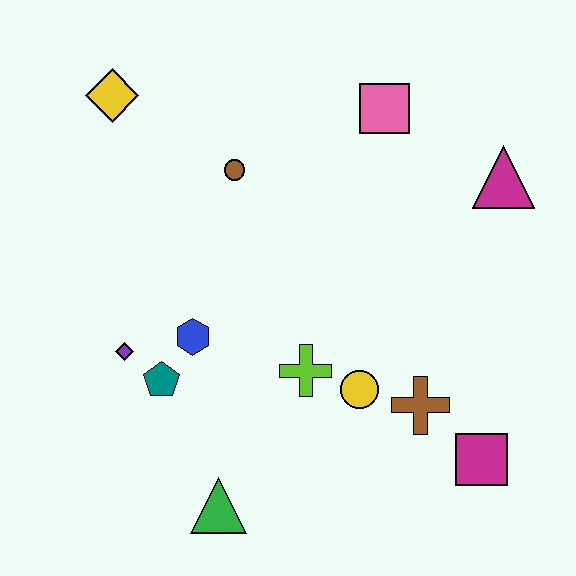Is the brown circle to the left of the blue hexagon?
No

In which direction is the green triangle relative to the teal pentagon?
The green triangle is below the teal pentagon.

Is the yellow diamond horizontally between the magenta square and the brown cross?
No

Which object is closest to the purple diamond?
The teal pentagon is closest to the purple diamond.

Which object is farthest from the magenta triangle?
The green triangle is farthest from the magenta triangle.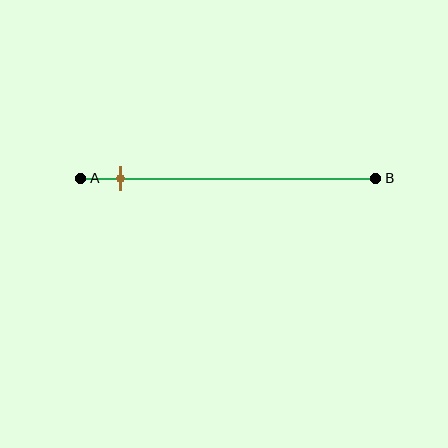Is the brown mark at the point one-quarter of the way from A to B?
No, the mark is at about 15% from A, not at the 25% one-quarter point.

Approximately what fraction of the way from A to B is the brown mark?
The brown mark is approximately 15% of the way from A to B.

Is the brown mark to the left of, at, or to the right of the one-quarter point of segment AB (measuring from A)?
The brown mark is to the left of the one-quarter point of segment AB.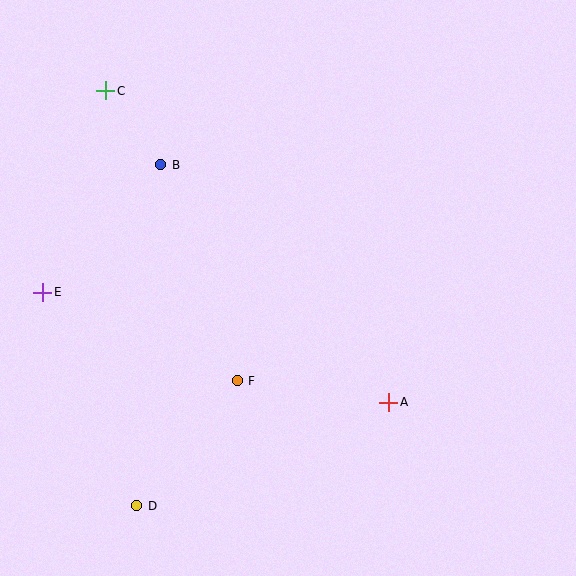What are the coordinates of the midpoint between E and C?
The midpoint between E and C is at (74, 192).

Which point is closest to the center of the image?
Point F at (237, 381) is closest to the center.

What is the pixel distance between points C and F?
The distance between C and F is 319 pixels.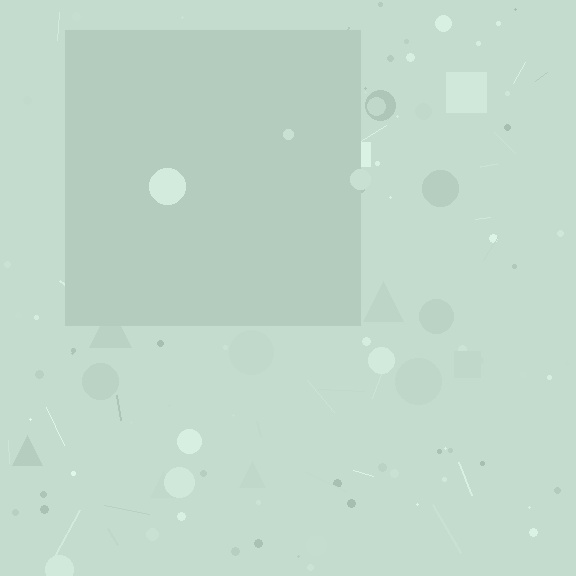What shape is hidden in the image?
A square is hidden in the image.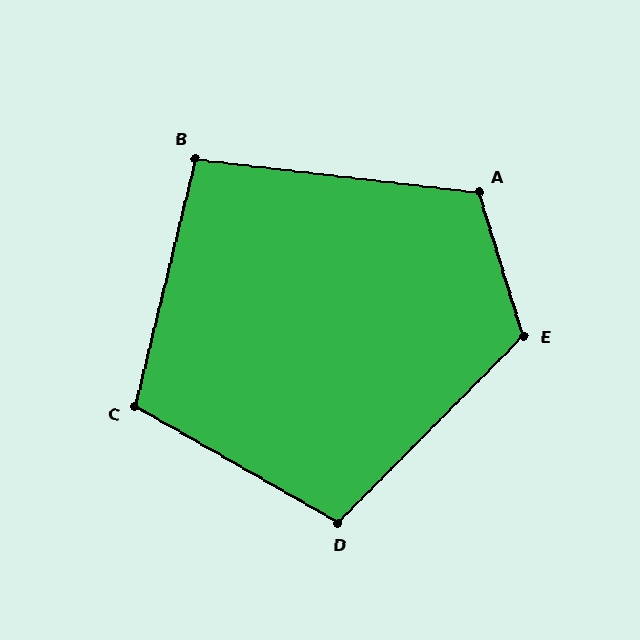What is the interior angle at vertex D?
Approximately 105 degrees (obtuse).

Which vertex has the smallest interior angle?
B, at approximately 97 degrees.